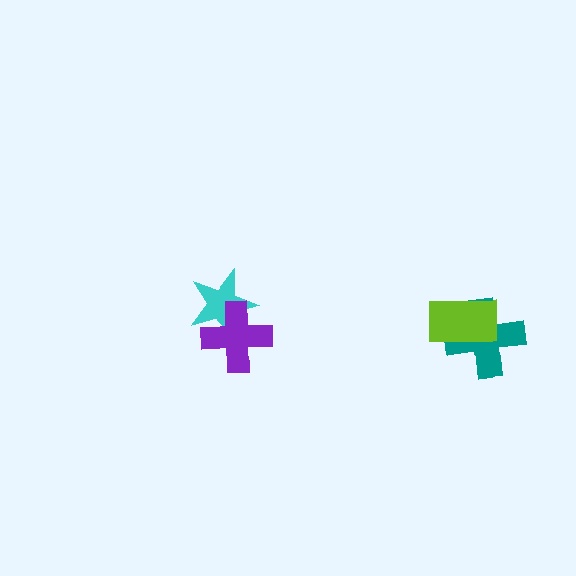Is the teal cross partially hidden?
Yes, it is partially covered by another shape.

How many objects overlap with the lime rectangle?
1 object overlaps with the lime rectangle.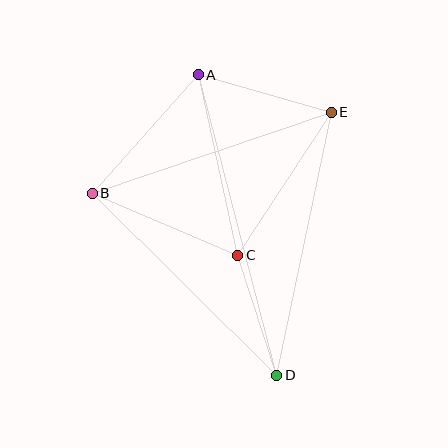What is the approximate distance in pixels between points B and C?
The distance between B and C is approximately 158 pixels.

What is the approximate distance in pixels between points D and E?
The distance between D and E is approximately 269 pixels.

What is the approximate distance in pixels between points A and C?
The distance between A and C is approximately 185 pixels.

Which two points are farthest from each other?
Points A and D are farthest from each other.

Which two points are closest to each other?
Points C and D are closest to each other.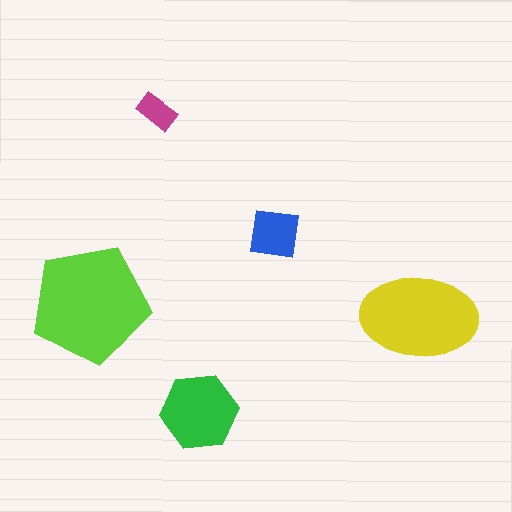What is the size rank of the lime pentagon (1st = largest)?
1st.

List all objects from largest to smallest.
The lime pentagon, the yellow ellipse, the green hexagon, the blue square, the magenta rectangle.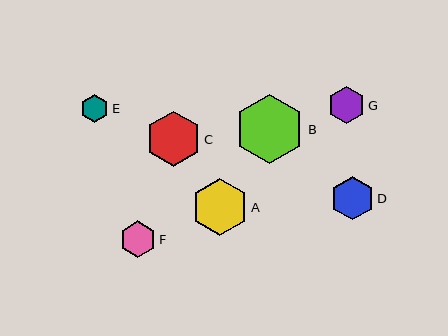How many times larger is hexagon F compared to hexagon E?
Hexagon F is approximately 1.3 times the size of hexagon E.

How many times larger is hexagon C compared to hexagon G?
Hexagon C is approximately 1.5 times the size of hexagon G.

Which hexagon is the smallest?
Hexagon E is the smallest with a size of approximately 28 pixels.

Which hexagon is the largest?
Hexagon B is the largest with a size of approximately 69 pixels.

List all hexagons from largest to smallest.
From largest to smallest: B, A, C, D, G, F, E.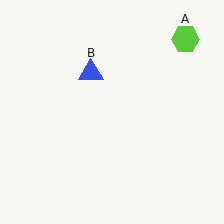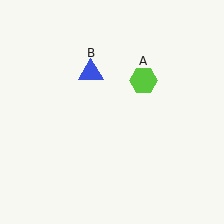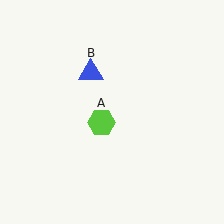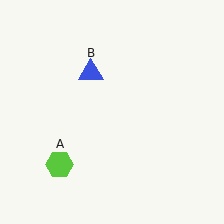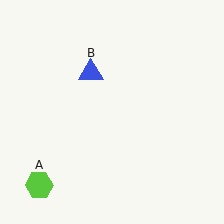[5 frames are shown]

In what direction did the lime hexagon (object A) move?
The lime hexagon (object A) moved down and to the left.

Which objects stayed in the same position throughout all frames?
Blue triangle (object B) remained stationary.